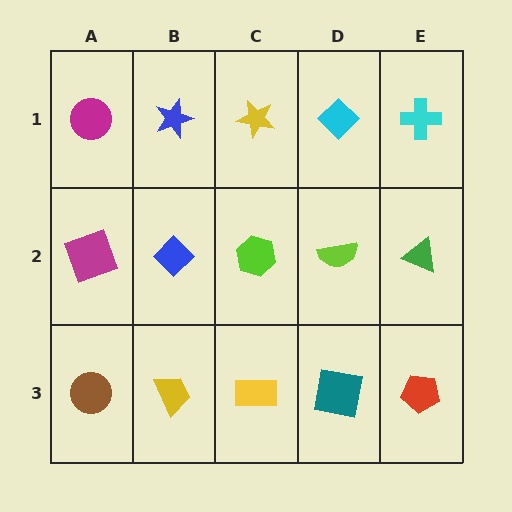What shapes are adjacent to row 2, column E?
A cyan cross (row 1, column E), a red pentagon (row 3, column E), a lime semicircle (row 2, column D).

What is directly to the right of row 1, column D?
A cyan cross.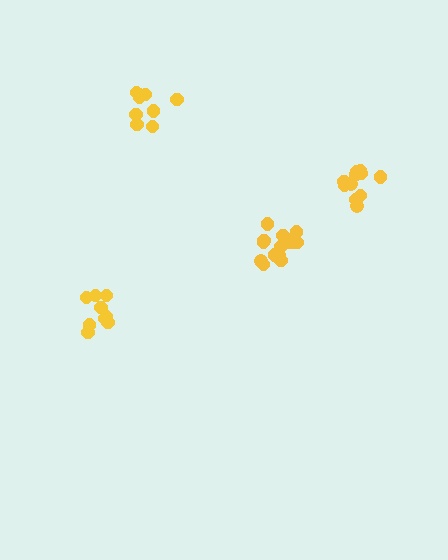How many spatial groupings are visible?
There are 4 spatial groupings.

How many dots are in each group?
Group 1: 9 dots, Group 2: 9 dots, Group 3: 11 dots, Group 4: 14 dots (43 total).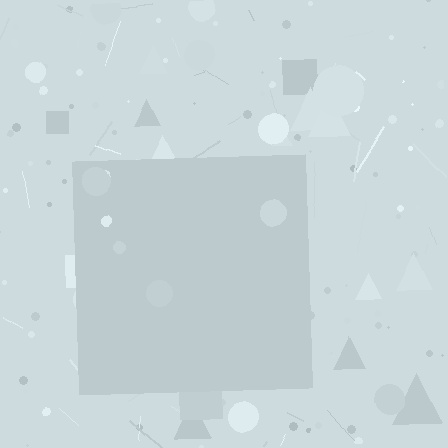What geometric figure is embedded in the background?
A square is embedded in the background.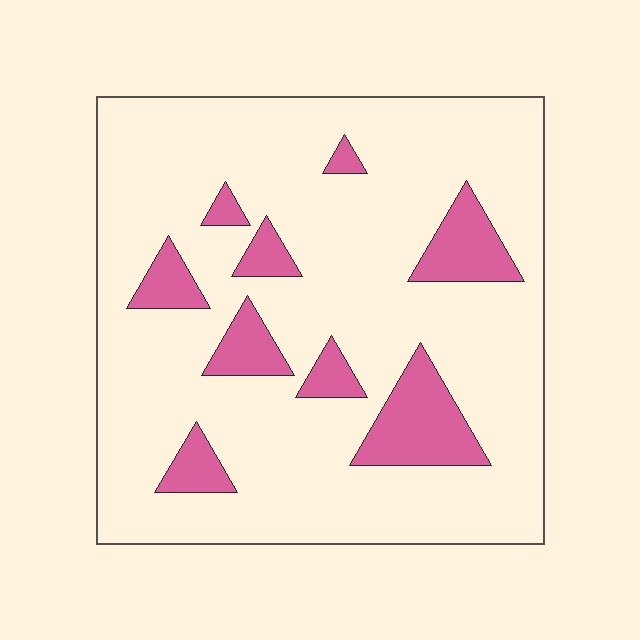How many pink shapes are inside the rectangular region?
9.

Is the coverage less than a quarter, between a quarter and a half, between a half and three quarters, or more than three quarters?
Less than a quarter.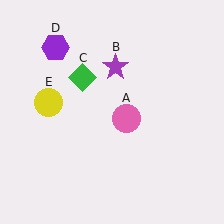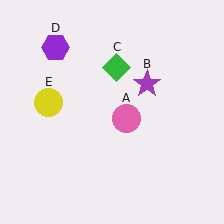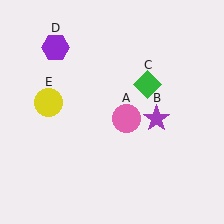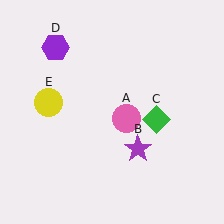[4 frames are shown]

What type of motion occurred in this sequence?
The purple star (object B), green diamond (object C) rotated clockwise around the center of the scene.